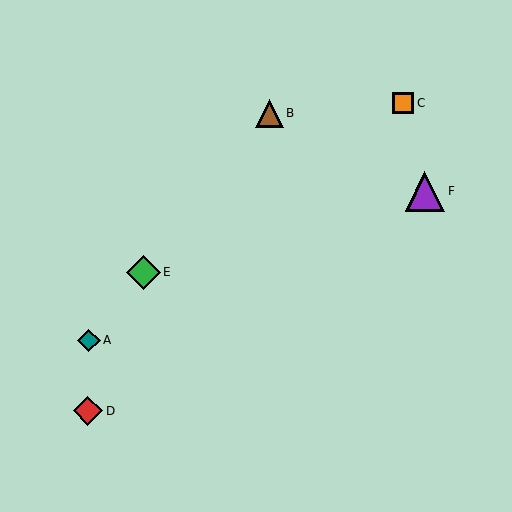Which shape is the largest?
The purple triangle (labeled F) is the largest.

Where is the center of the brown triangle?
The center of the brown triangle is at (269, 113).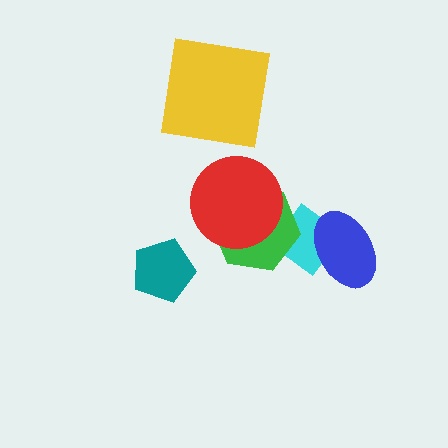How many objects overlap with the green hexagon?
2 objects overlap with the green hexagon.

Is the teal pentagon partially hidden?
No, no other shape covers it.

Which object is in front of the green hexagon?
The red circle is in front of the green hexagon.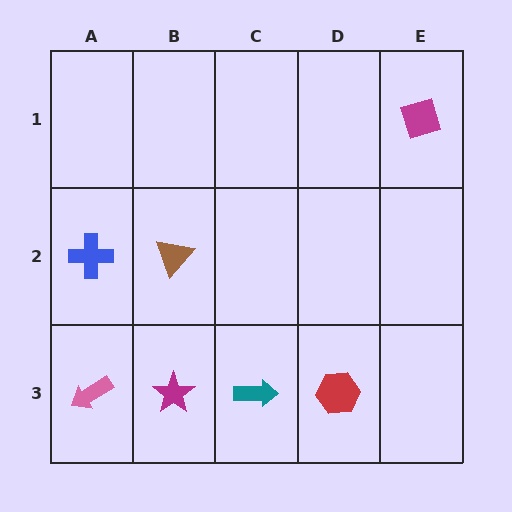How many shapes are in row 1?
1 shape.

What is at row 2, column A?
A blue cross.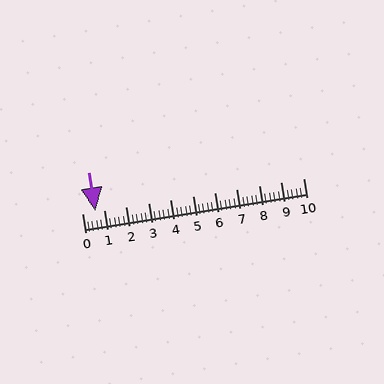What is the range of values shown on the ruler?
The ruler shows values from 0 to 10.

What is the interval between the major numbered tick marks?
The major tick marks are spaced 1 units apart.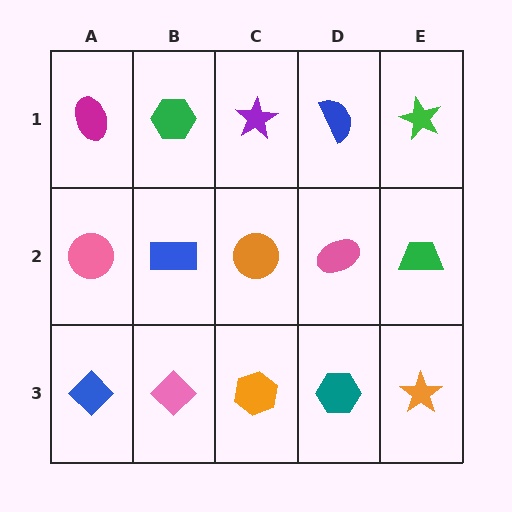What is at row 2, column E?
A green trapezoid.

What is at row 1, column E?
A green star.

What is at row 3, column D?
A teal hexagon.